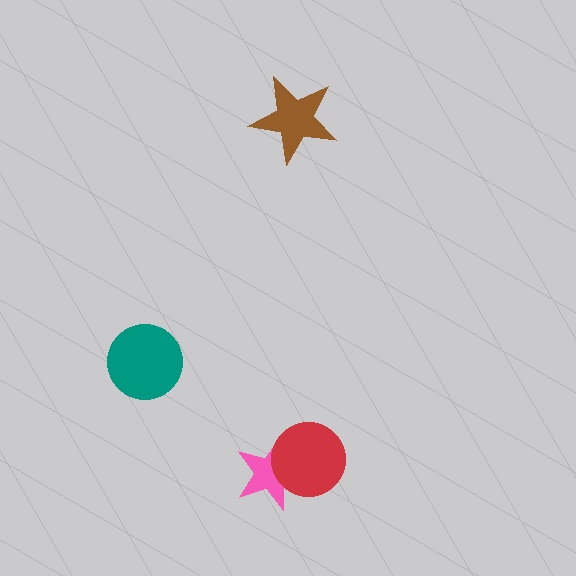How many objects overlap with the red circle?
1 object overlaps with the red circle.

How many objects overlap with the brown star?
0 objects overlap with the brown star.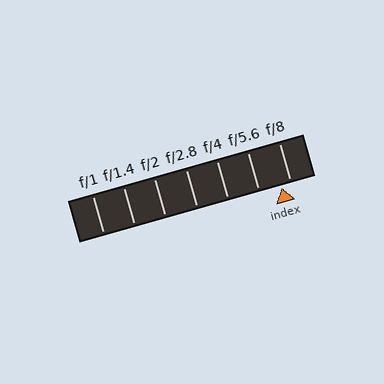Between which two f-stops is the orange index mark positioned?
The index mark is between f/5.6 and f/8.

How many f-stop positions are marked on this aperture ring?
There are 7 f-stop positions marked.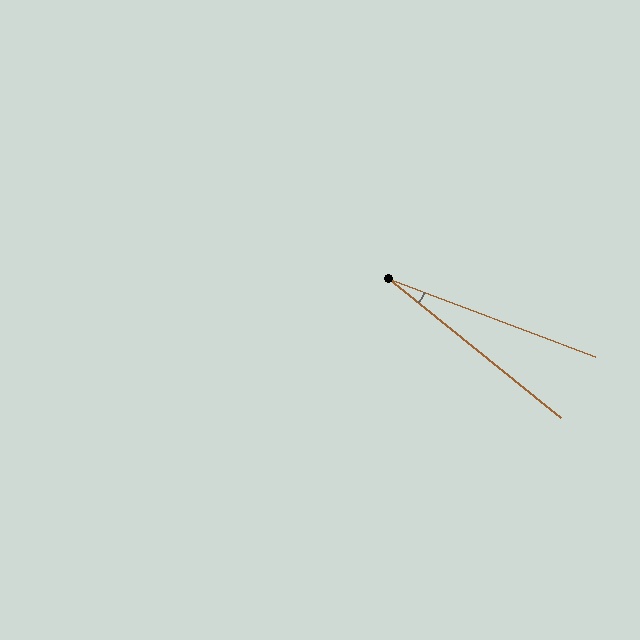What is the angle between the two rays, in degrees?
Approximately 18 degrees.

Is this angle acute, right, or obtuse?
It is acute.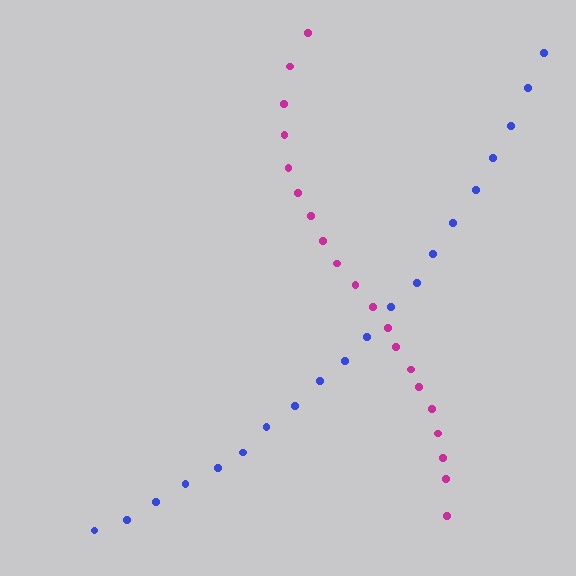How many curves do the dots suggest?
There are 2 distinct paths.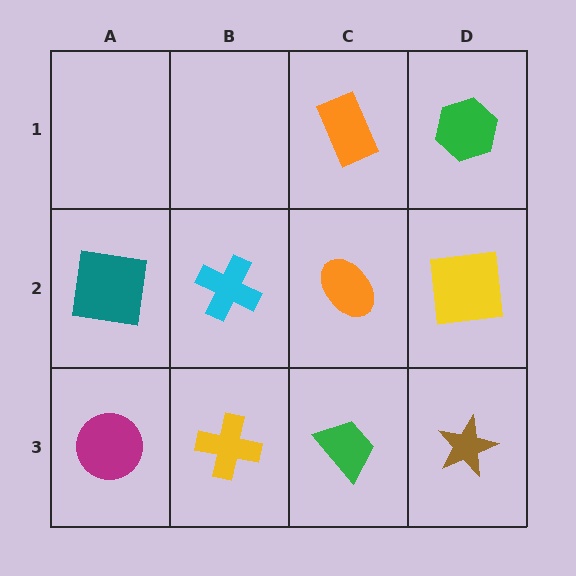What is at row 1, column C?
An orange rectangle.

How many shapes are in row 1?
2 shapes.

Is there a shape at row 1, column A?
No, that cell is empty.